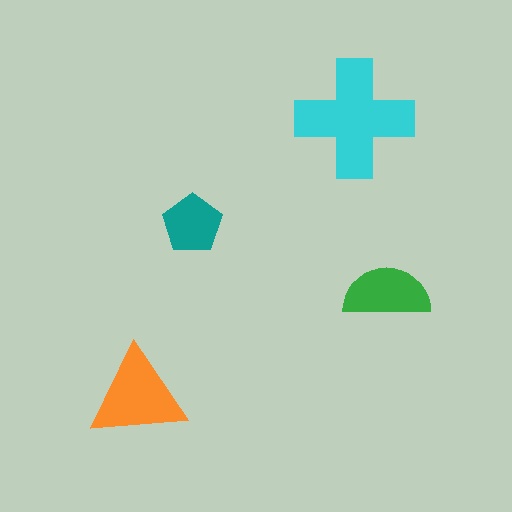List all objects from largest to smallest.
The cyan cross, the orange triangle, the green semicircle, the teal pentagon.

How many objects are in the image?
There are 4 objects in the image.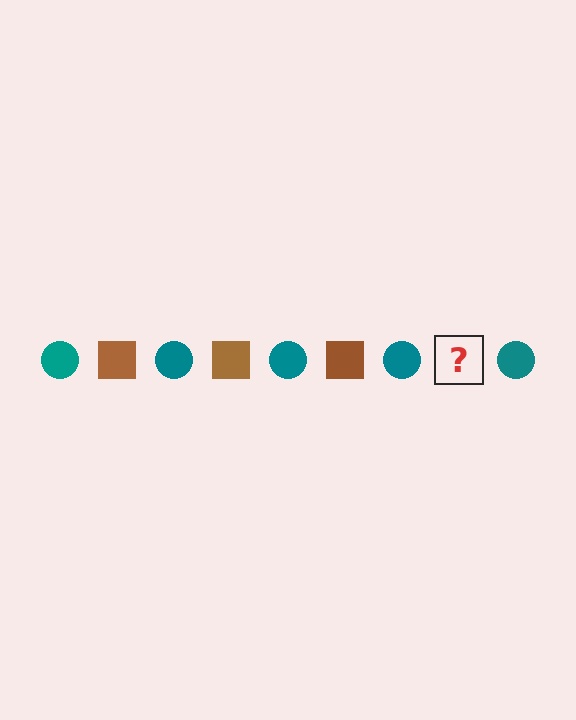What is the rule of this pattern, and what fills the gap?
The rule is that the pattern alternates between teal circle and brown square. The gap should be filled with a brown square.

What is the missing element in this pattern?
The missing element is a brown square.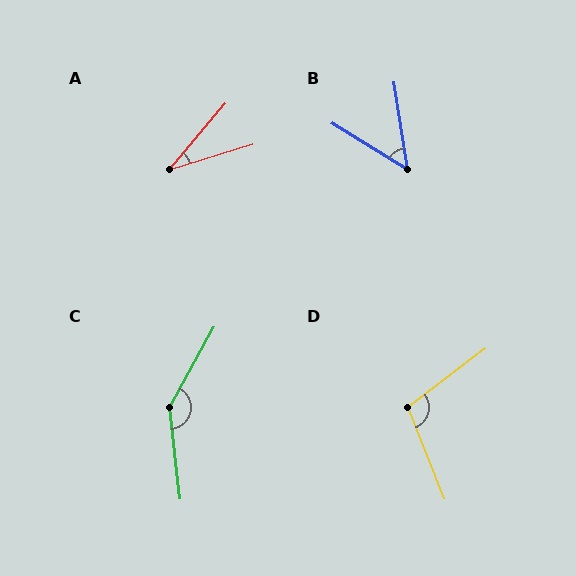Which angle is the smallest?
A, at approximately 32 degrees.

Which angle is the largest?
C, at approximately 145 degrees.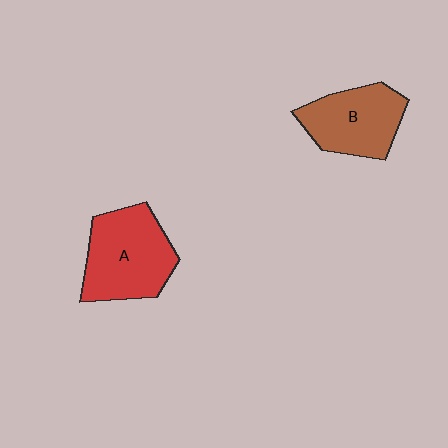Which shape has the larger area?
Shape A (red).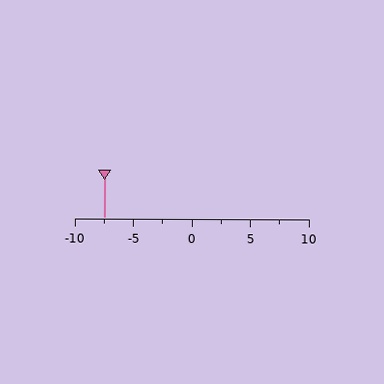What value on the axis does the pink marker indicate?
The marker indicates approximately -7.5.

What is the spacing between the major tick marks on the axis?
The major ticks are spaced 5 apart.